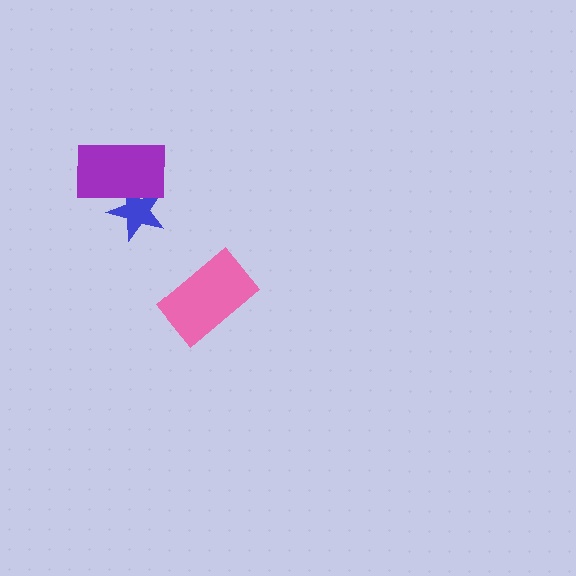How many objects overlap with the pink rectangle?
0 objects overlap with the pink rectangle.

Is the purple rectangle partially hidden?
No, no other shape covers it.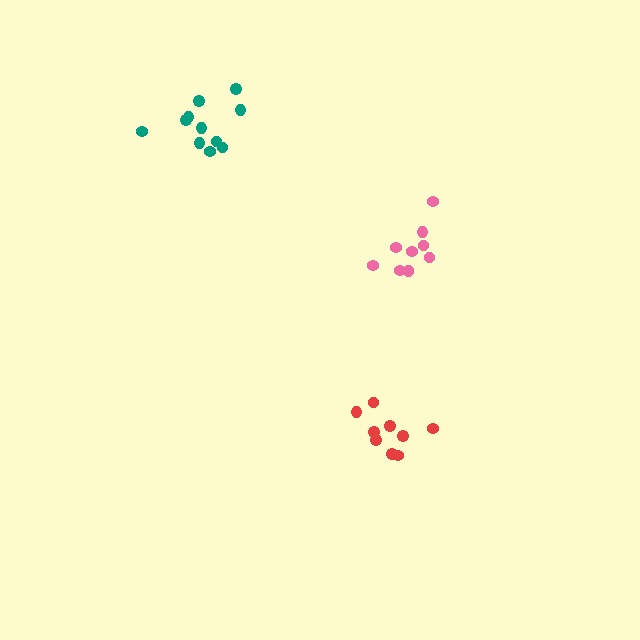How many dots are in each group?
Group 1: 10 dots, Group 2: 9 dots, Group 3: 11 dots (30 total).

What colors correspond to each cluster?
The clusters are colored: pink, red, teal.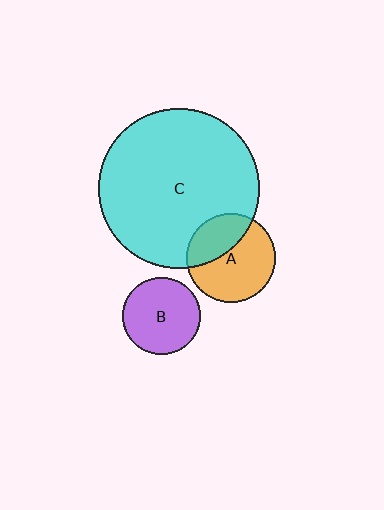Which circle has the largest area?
Circle C (cyan).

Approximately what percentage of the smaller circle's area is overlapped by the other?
Approximately 35%.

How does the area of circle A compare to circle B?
Approximately 1.3 times.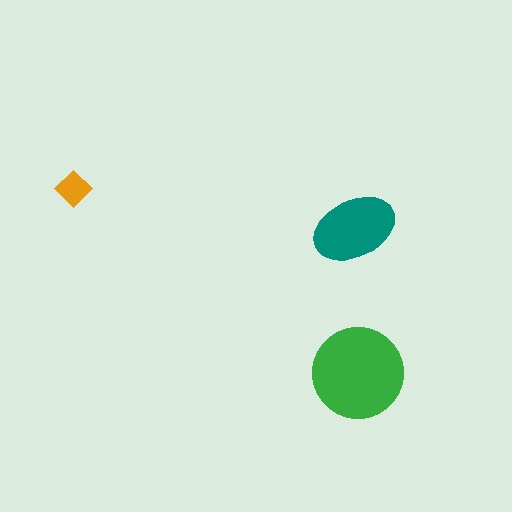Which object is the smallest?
The orange diamond.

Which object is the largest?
The green circle.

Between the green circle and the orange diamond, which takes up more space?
The green circle.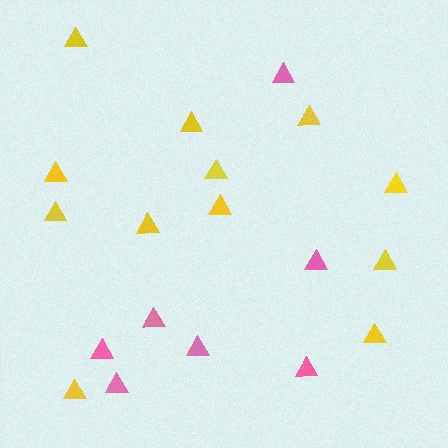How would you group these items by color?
There are 2 groups: one group of pink triangles (7) and one group of yellow triangles (12).